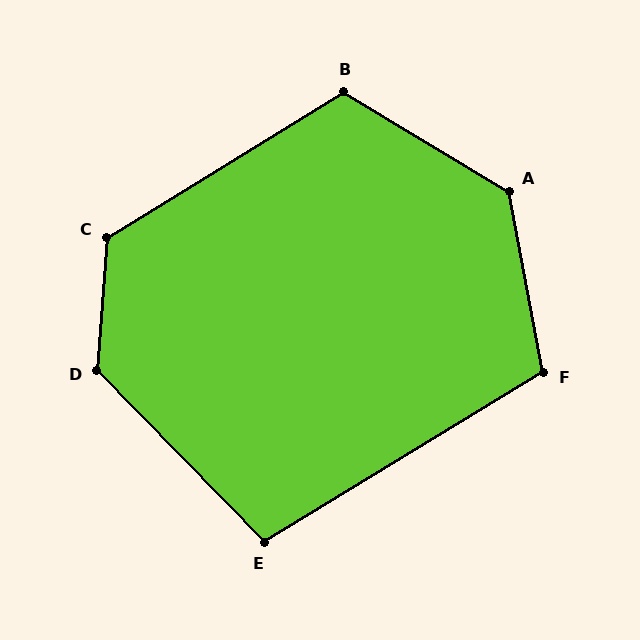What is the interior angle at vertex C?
Approximately 126 degrees (obtuse).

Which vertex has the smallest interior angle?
E, at approximately 103 degrees.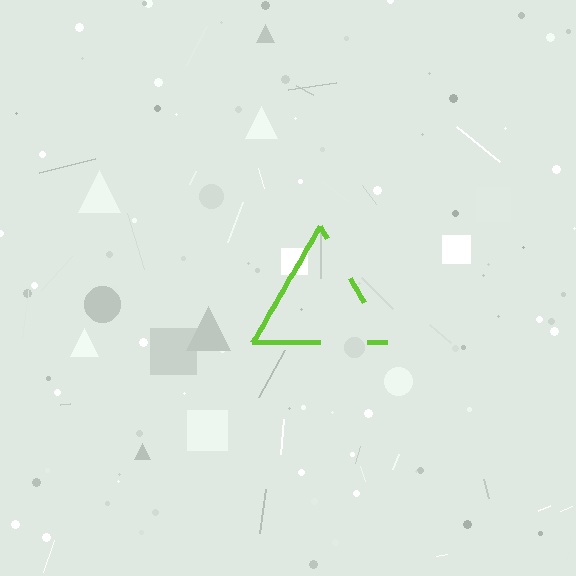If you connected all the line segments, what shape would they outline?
They would outline a triangle.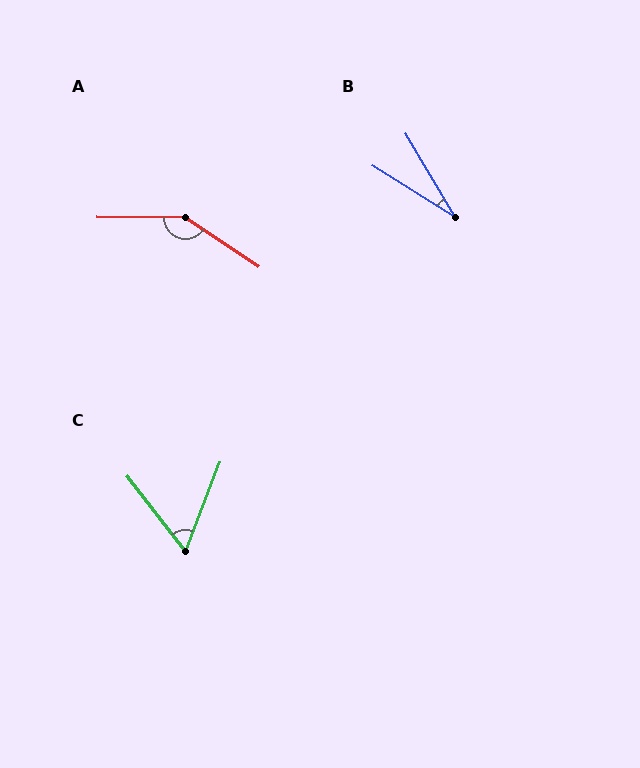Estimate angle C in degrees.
Approximately 59 degrees.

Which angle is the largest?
A, at approximately 147 degrees.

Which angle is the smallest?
B, at approximately 28 degrees.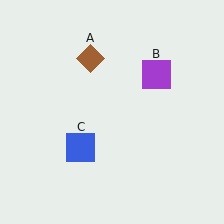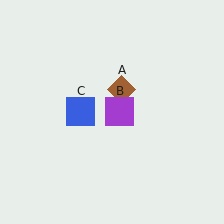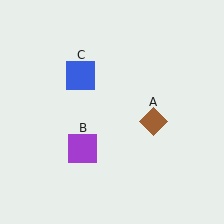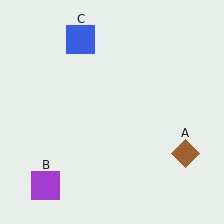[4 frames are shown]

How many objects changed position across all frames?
3 objects changed position: brown diamond (object A), purple square (object B), blue square (object C).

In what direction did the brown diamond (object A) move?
The brown diamond (object A) moved down and to the right.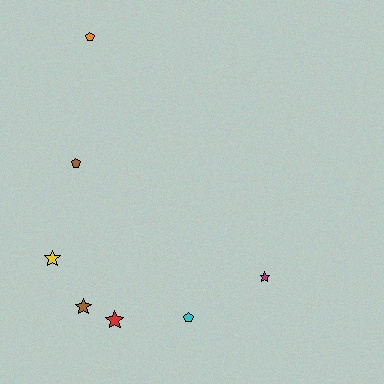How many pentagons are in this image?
There are 3 pentagons.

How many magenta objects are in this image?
There is 1 magenta object.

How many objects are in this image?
There are 7 objects.